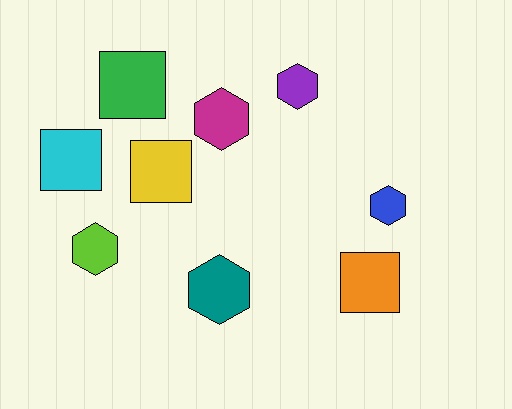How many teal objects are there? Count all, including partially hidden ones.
There is 1 teal object.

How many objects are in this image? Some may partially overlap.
There are 9 objects.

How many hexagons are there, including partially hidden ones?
There are 5 hexagons.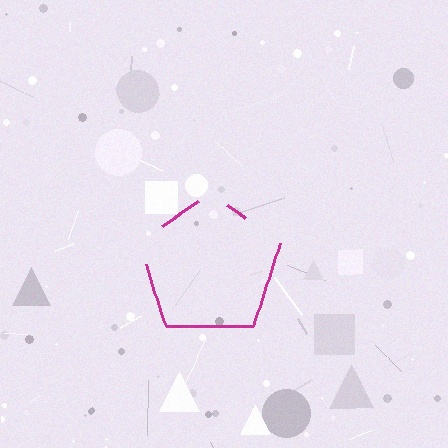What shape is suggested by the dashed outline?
The dashed outline suggests a pentagon.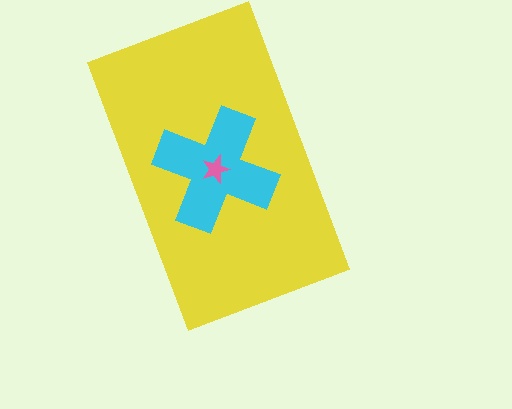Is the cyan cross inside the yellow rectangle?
Yes.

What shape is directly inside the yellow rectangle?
The cyan cross.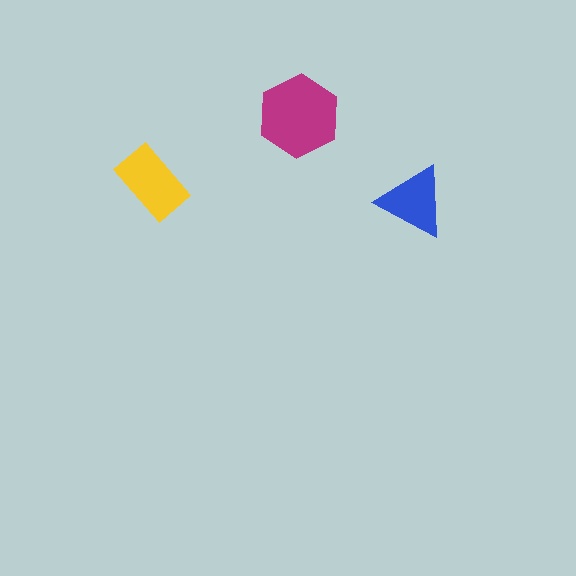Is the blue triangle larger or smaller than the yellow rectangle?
Smaller.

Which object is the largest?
The magenta hexagon.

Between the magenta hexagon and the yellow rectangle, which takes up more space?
The magenta hexagon.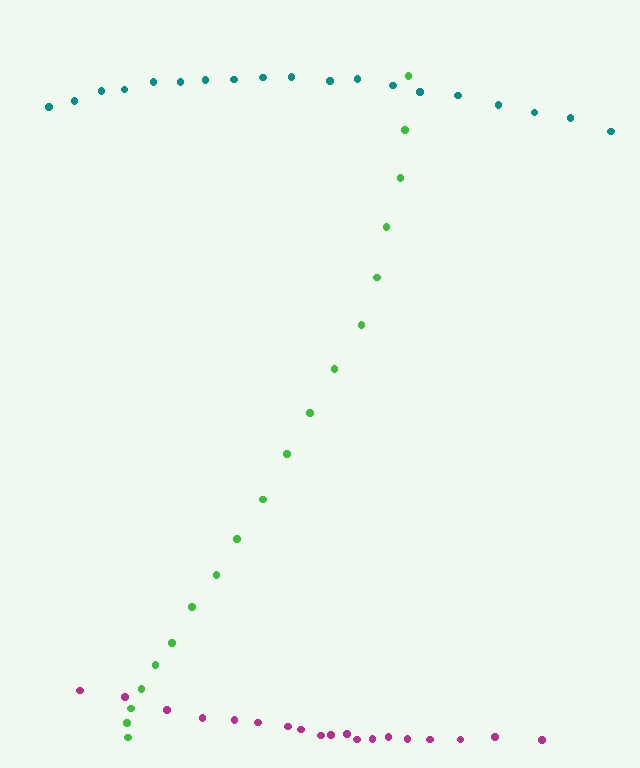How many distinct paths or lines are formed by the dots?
There are 3 distinct paths.